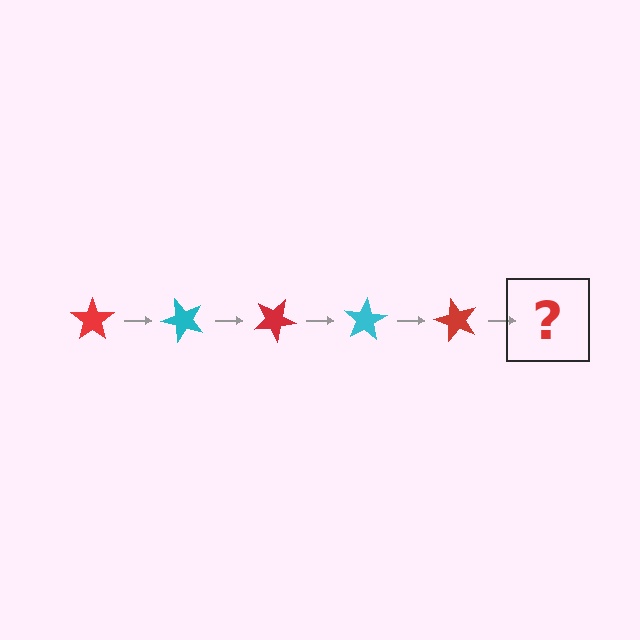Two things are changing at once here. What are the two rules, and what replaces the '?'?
The two rules are that it rotates 50 degrees each step and the color cycles through red and cyan. The '?' should be a cyan star, rotated 250 degrees from the start.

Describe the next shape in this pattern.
It should be a cyan star, rotated 250 degrees from the start.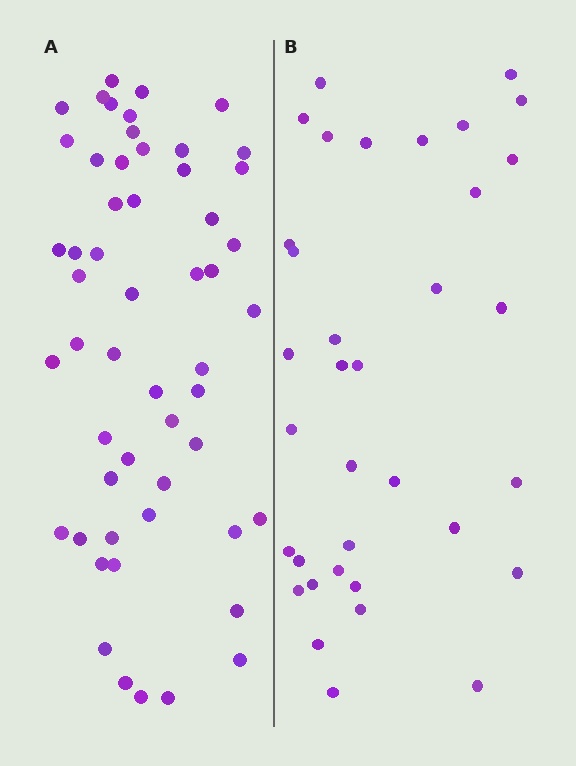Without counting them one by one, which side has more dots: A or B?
Region A (the left region) has more dots.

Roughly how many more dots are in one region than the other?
Region A has approximately 20 more dots than region B.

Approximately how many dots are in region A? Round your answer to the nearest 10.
About 50 dots. (The exact count is 54, which rounds to 50.)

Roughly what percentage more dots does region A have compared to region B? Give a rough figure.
About 55% more.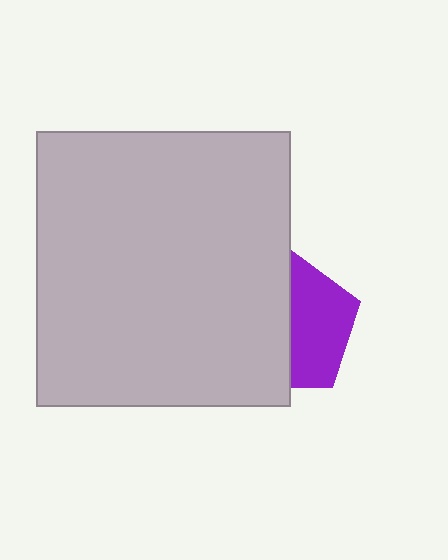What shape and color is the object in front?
The object in front is a light gray rectangle.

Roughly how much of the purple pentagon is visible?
About half of it is visible (roughly 46%).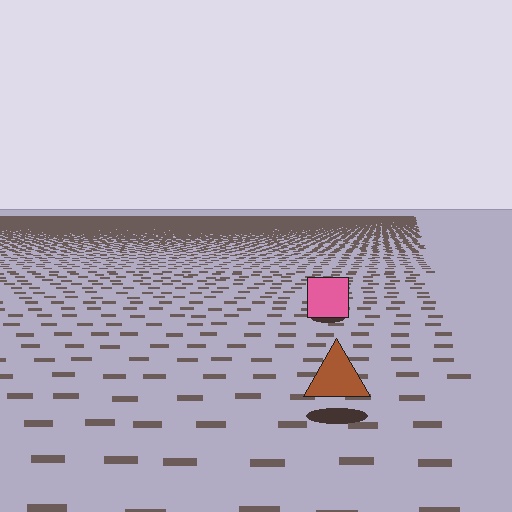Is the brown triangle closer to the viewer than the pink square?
Yes. The brown triangle is closer — you can tell from the texture gradient: the ground texture is coarser near it.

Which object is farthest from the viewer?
The pink square is farthest from the viewer. It appears smaller and the ground texture around it is denser.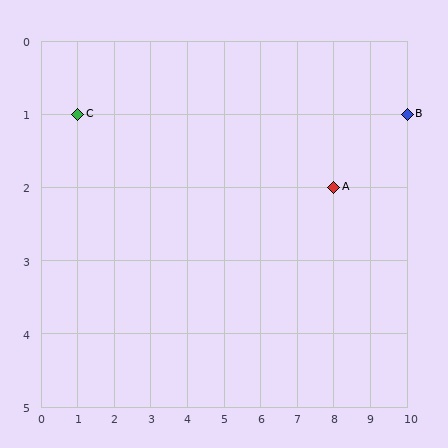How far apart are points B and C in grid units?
Points B and C are 9 columns apart.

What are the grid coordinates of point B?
Point B is at grid coordinates (10, 1).